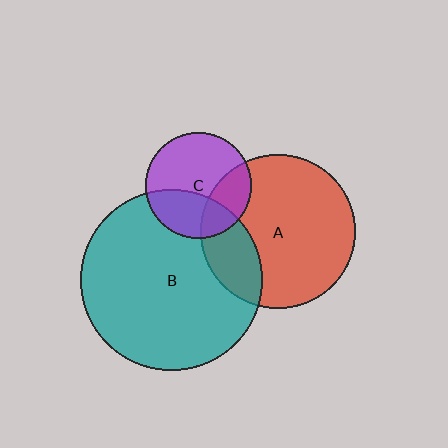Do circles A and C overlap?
Yes.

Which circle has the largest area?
Circle B (teal).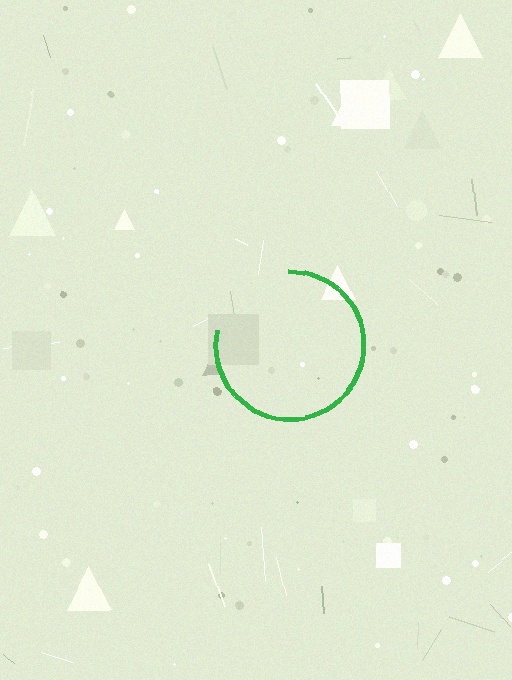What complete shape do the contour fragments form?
The contour fragments form a circle.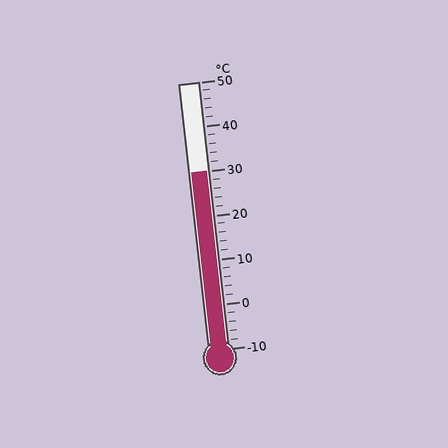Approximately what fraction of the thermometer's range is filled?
The thermometer is filled to approximately 65% of its range.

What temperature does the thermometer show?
The thermometer shows approximately 30°C.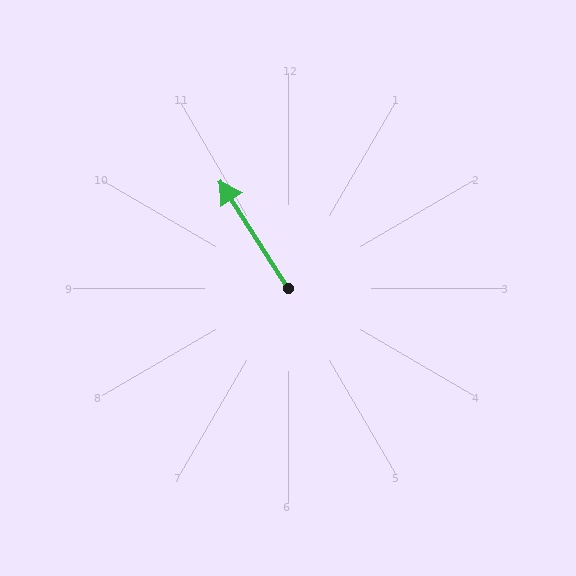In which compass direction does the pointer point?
Northwest.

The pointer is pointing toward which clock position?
Roughly 11 o'clock.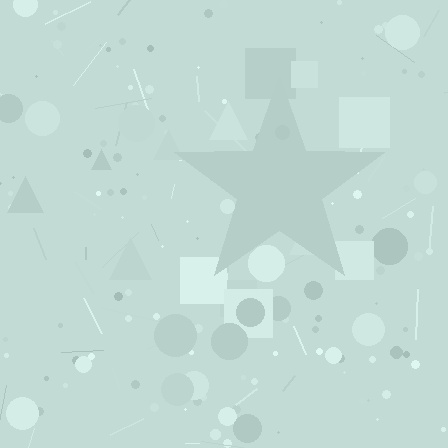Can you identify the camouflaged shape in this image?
The camouflaged shape is a star.